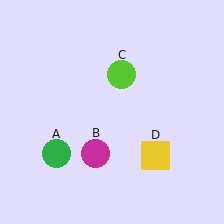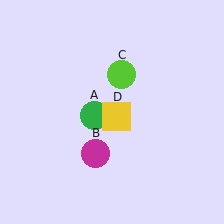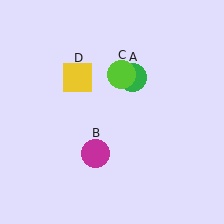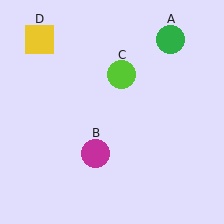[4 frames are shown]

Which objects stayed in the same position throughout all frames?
Magenta circle (object B) and lime circle (object C) remained stationary.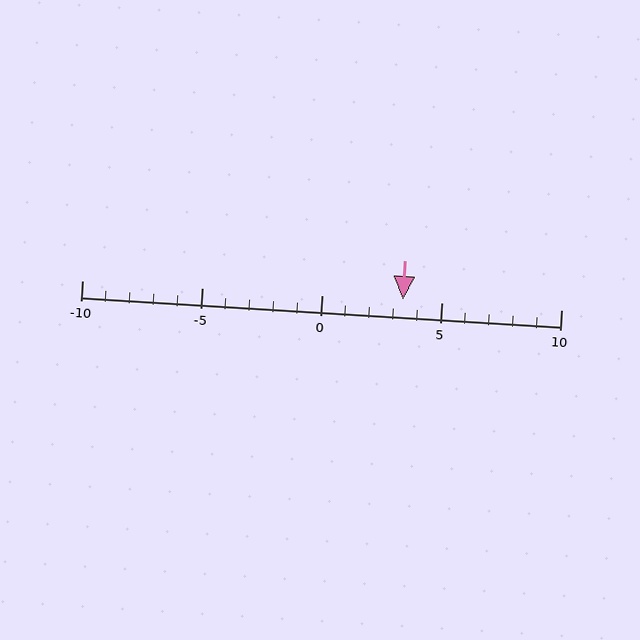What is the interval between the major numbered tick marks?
The major tick marks are spaced 5 units apart.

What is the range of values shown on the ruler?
The ruler shows values from -10 to 10.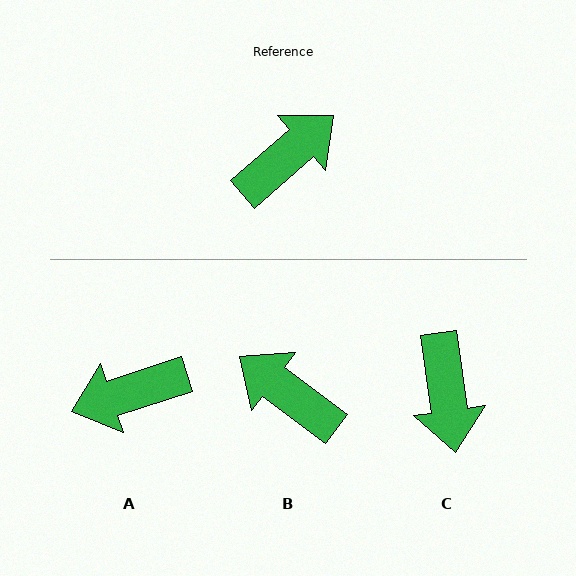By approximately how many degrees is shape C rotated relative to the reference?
Approximately 123 degrees clockwise.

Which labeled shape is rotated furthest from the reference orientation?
A, about 157 degrees away.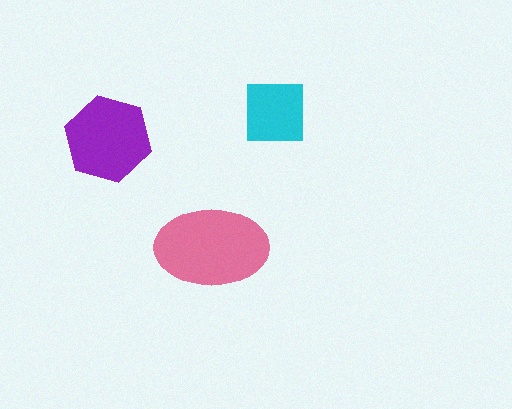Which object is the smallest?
The cyan square.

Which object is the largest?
The pink ellipse.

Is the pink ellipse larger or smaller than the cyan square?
Larger.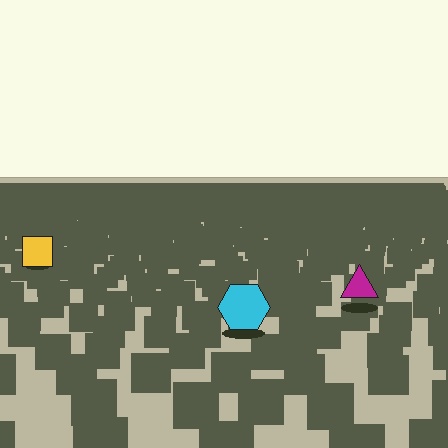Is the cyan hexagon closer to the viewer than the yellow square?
Yes. The cyan hexagon is closer — you can tell from the texture gradient: the ground texture is coarser near it.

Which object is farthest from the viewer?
The yellow square is farthest from the viewer. It appears smaller and the ground texture around it is denser.